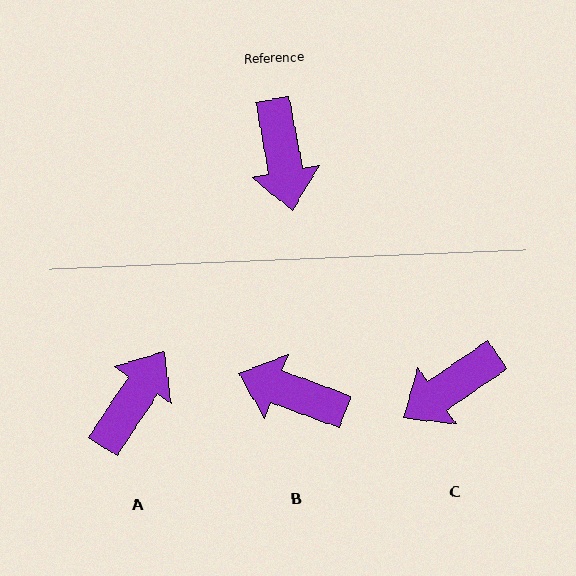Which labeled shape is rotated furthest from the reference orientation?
A, about 137 degrees away.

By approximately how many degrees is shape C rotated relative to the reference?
Approximately 66 degrees clockwise.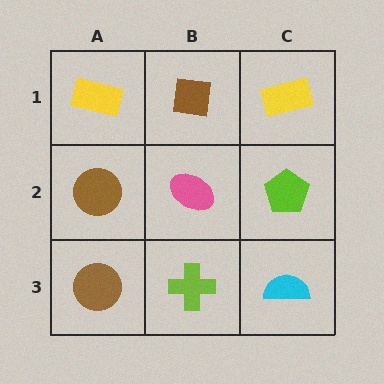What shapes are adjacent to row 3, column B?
A pink ellipse (row 2, column B), a brown circle (row 3, column A), a cyan semicircle (row 3, column C).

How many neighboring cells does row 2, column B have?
4.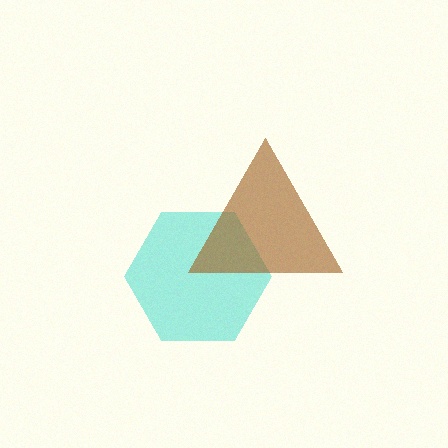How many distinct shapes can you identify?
There are 2 distinct shapes: a cyan hexagon, a brown triangle.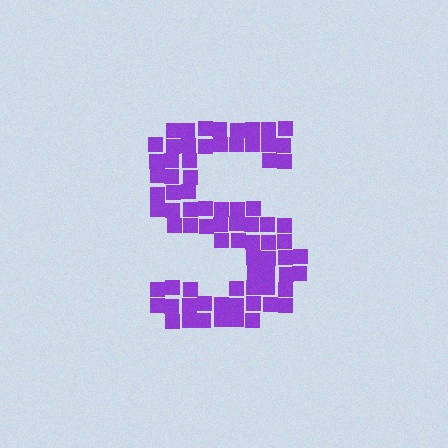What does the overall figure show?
The overall figure shows the letter S.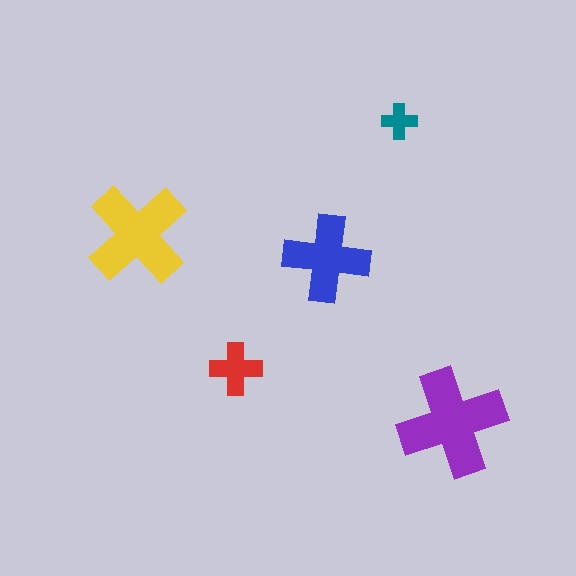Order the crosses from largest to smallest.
the purple one, the yellow one, the blue one, the red one, the teal one.